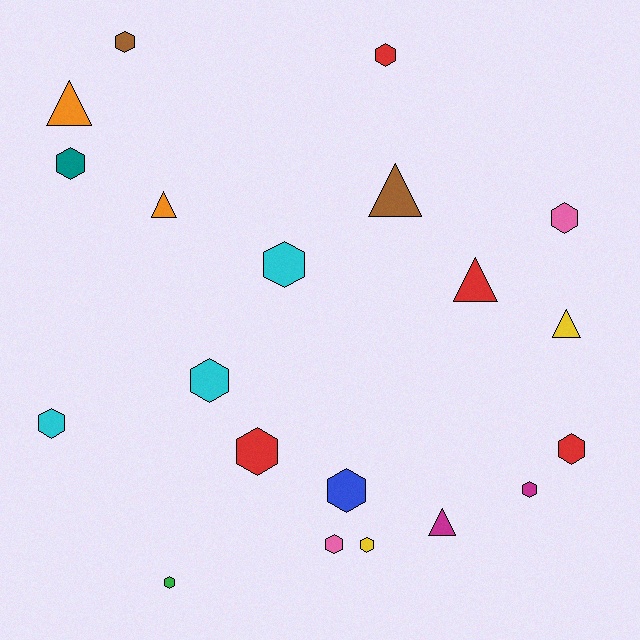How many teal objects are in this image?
There is 1 teal object.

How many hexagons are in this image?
There are 14 hexagons.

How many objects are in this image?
There are 20 objects.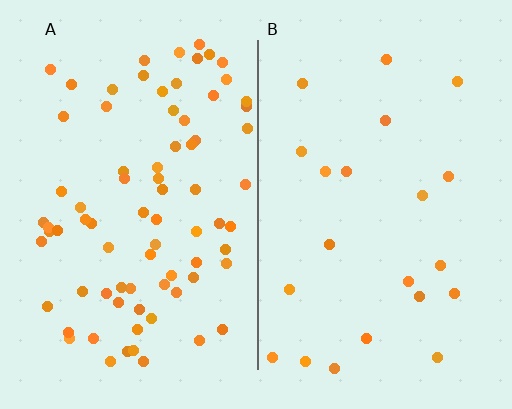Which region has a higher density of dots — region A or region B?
A (the left).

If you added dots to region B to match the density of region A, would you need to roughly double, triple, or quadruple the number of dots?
Approximately quadruple.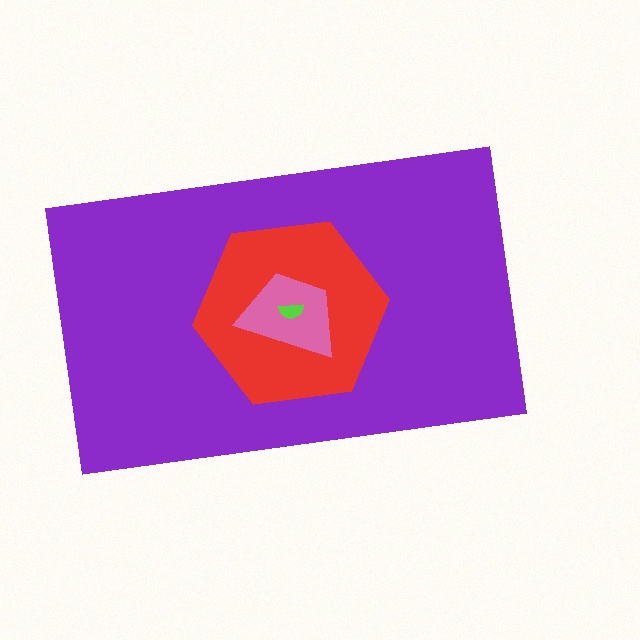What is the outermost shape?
The purple rectangle.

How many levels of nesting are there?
4.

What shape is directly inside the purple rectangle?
The red hexagon.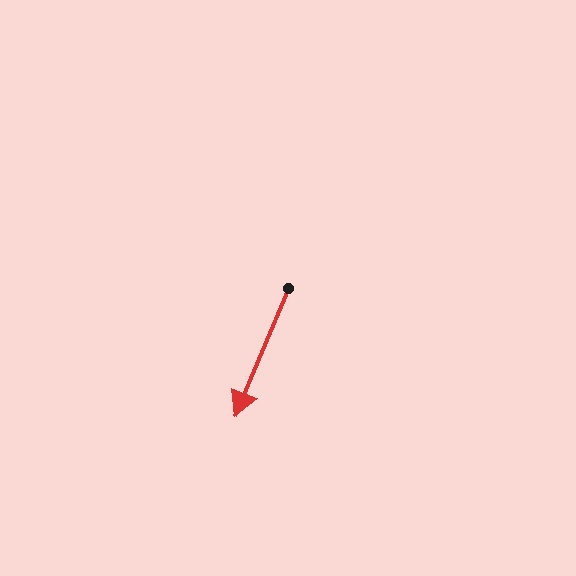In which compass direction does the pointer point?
South.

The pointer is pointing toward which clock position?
Roughly 7 o'clock.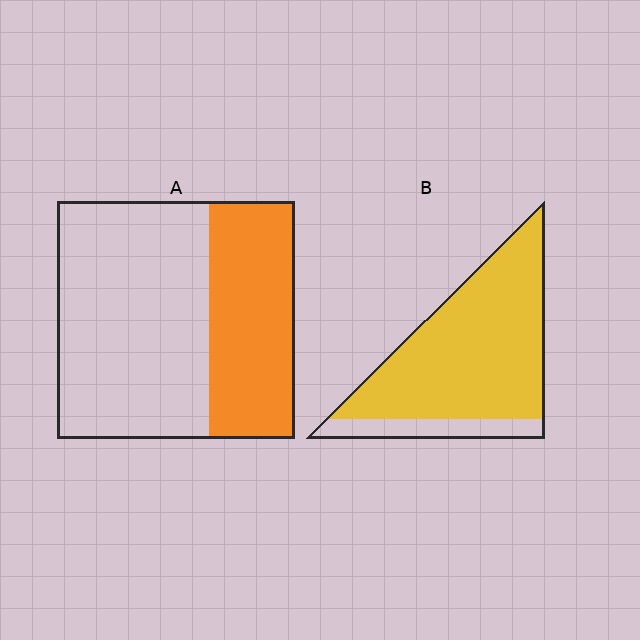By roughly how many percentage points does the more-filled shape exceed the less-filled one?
By roughly 50 percentage points (B over A).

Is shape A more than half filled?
No.